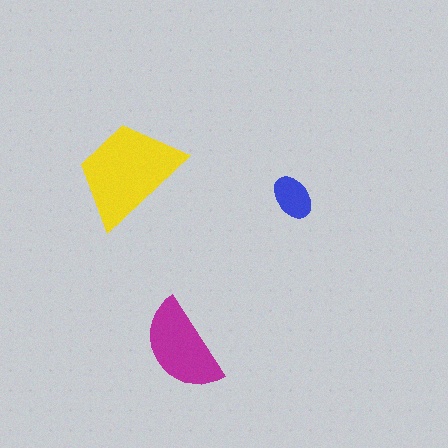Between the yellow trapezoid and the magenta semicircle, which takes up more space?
The yellow trapezoid.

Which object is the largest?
The yellow trapezoid.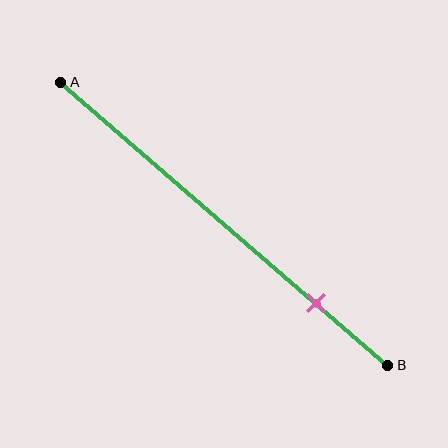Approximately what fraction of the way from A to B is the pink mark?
The pink mark is approximately 80% of the way from A to B.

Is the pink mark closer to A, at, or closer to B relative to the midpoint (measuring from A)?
The pink mark is closer to point B than the midpoint of segment AB.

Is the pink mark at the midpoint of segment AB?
No, the mark is at about 80% from A, not at the 50% midpoint.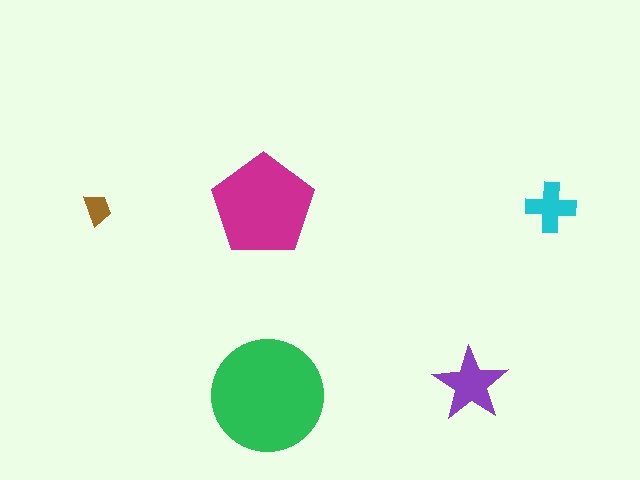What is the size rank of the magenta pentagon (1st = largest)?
2nd.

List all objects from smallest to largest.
The brown trapezoid, the cyan cross, the purple star, the magenta pentagon, the green circle.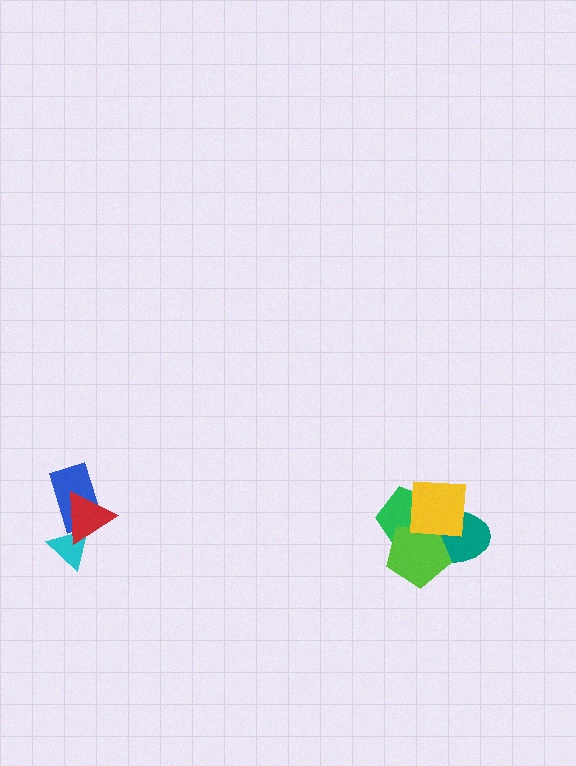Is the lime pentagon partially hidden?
Yes, it is partially covered by another shape.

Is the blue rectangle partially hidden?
Yes, it is partially covered by another shape.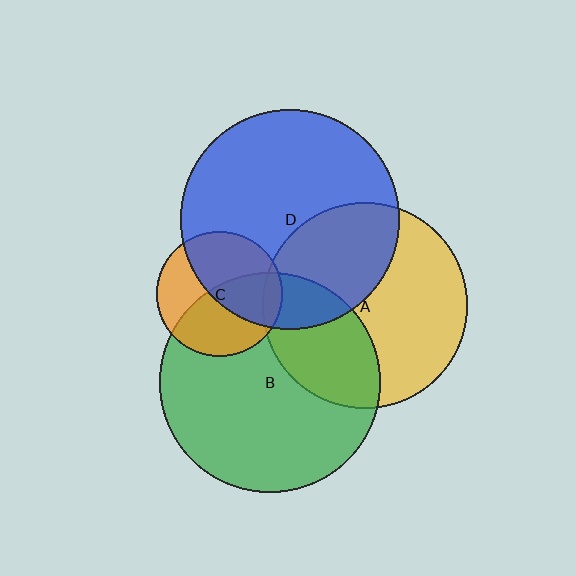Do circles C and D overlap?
Yes.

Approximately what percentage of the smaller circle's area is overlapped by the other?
Approximately 50%.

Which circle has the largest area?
Circle B (green).